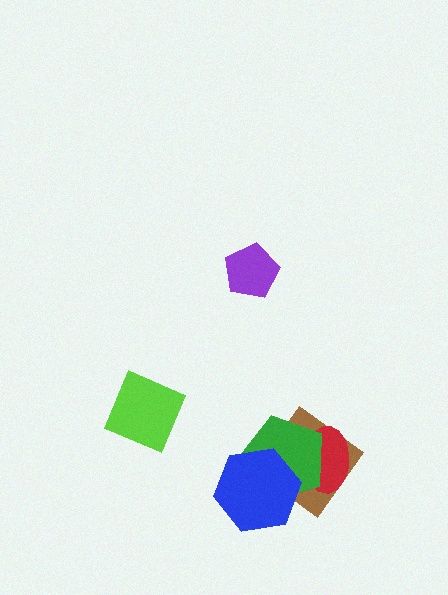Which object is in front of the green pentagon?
The blue hexagon is in front of the green pentagon.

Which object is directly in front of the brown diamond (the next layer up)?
The red ellipse is directly in front of the brown diamond.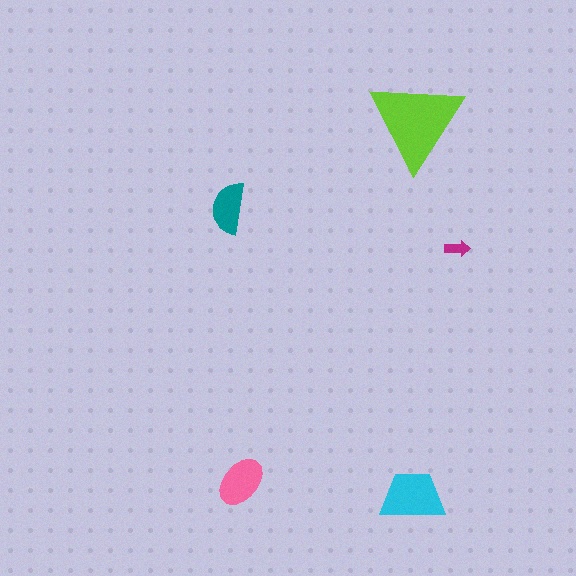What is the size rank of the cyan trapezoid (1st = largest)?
2nd.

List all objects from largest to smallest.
The lime triangle, the cyan trapezoid, the pink ellipse, the teal semicircle, the magenta arrow.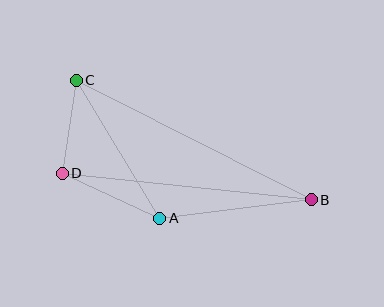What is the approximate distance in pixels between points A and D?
The distance between A and D is approximately 107 pixels.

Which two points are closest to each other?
Points C and D are closest to each other.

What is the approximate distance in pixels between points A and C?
The distance between A and C is approximately 161 pixels.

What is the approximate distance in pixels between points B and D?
The distance between B and D is approximately 250 pixels.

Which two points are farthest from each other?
Points B and C are farthest from each other.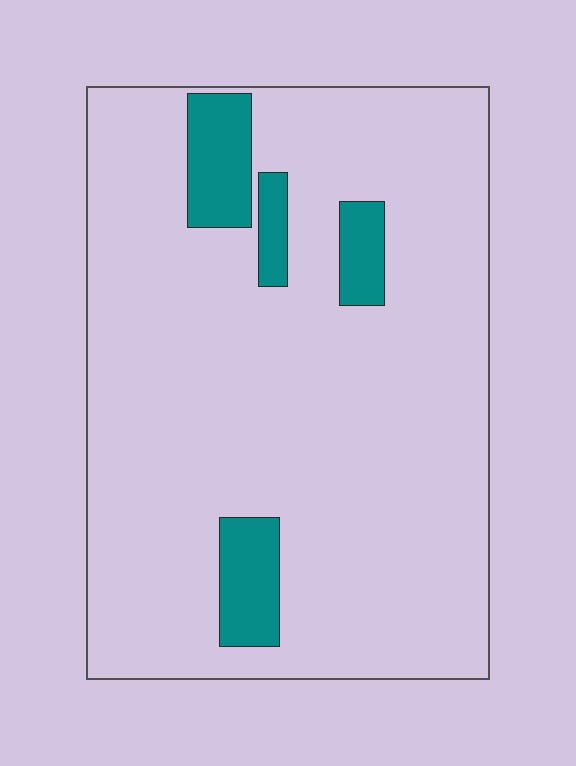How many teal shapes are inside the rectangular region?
4.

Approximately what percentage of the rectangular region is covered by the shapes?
Approximately 10%.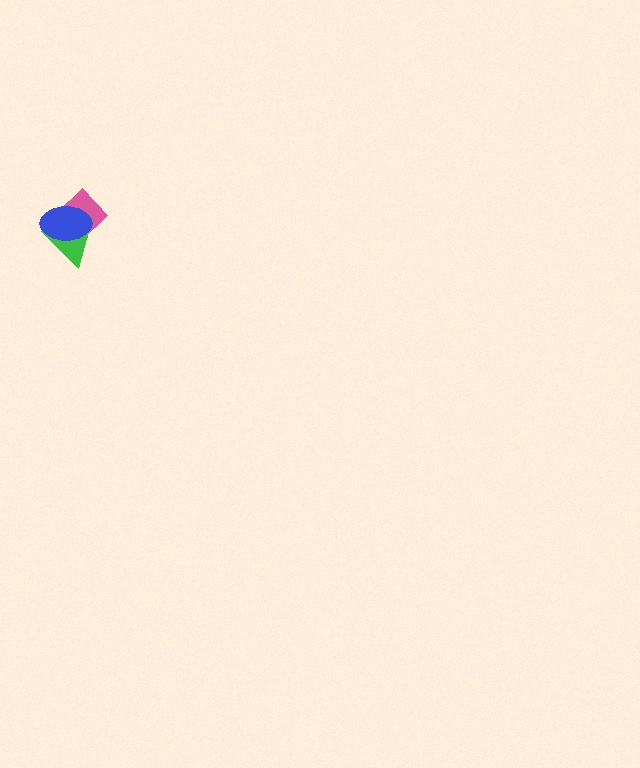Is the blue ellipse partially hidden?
No, no other shape covers it.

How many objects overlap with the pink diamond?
2 objects overlap with the pink diamond.